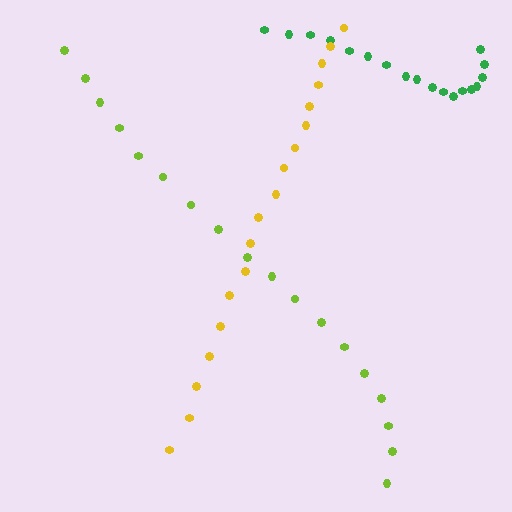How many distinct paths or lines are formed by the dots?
There are 3 distinct paths.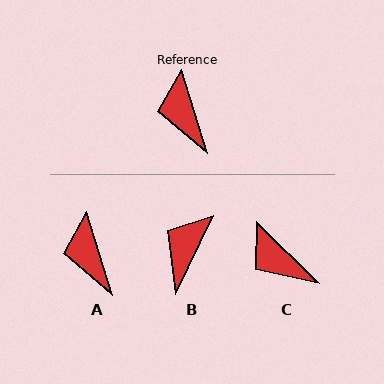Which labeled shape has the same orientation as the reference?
A.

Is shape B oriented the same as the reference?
No, it is off by about 43 degrees.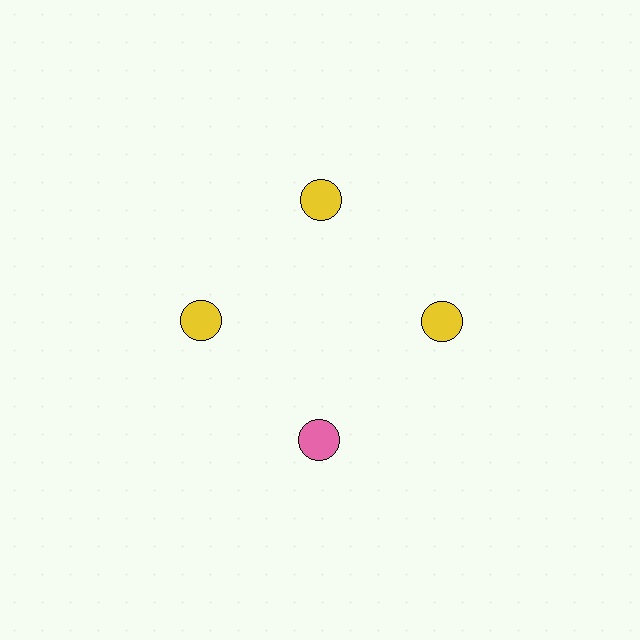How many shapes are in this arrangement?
There are 4 shapes arranged in a ring pattern.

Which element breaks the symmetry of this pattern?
The pink circle at roughly the 6 o'clock position breaks the symmetry. All other shapes are yellow circles.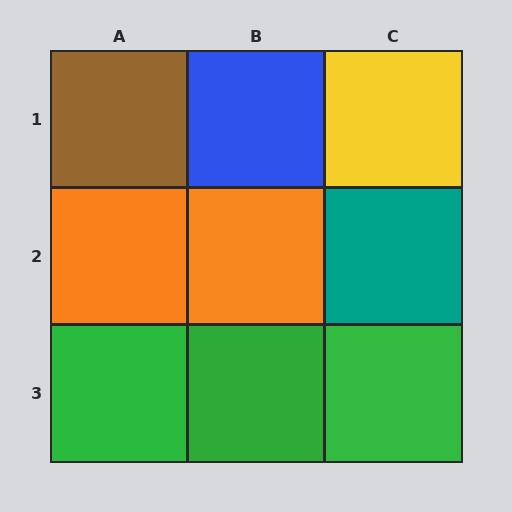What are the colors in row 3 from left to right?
Green, green, green.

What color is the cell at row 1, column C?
Yellow.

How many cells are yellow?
1 cell is yellow.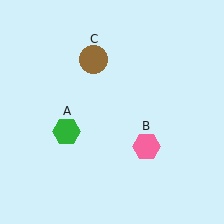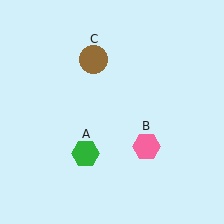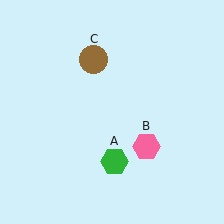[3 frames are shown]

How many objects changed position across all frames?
1 object changed position: green hexagon (object A).